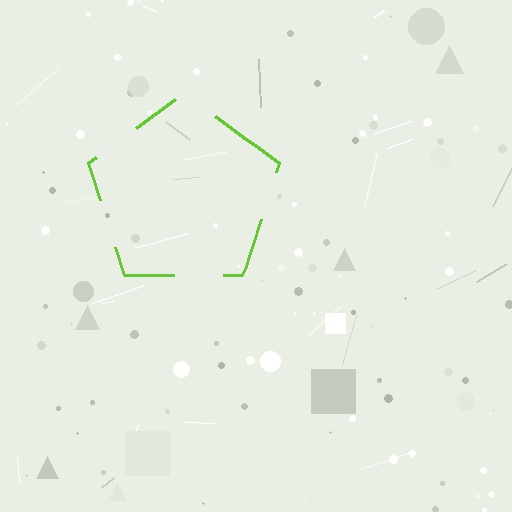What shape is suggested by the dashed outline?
The dashed outline suggests a pentagon.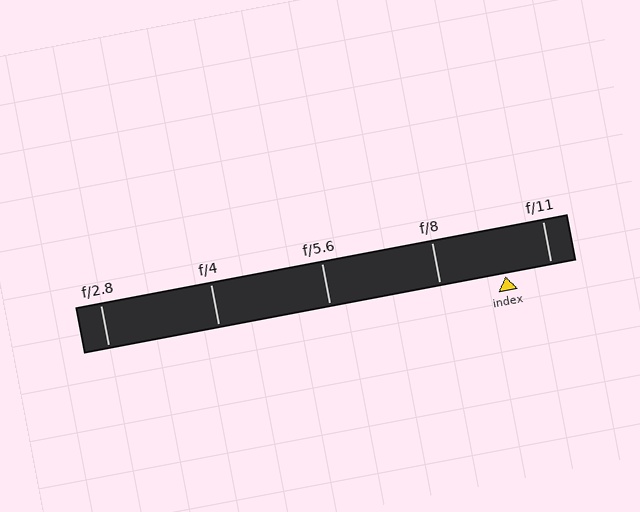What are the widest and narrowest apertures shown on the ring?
The widest aperture shown is f/2.8 and the narrowest is f/11.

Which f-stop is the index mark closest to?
The index mark is closest to f/11.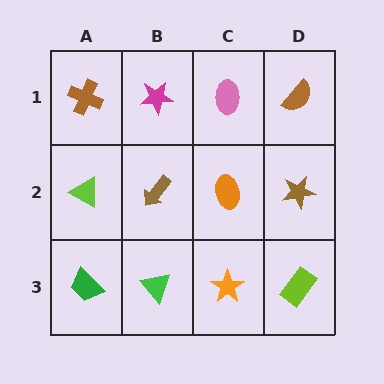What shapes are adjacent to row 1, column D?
A brown star (row 2, column D), a pink ellipse (row 1, column C).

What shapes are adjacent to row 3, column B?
A brown arrow (row 2, column B), a green trapezoid (row 3, column A), an orange star (row 3, column C).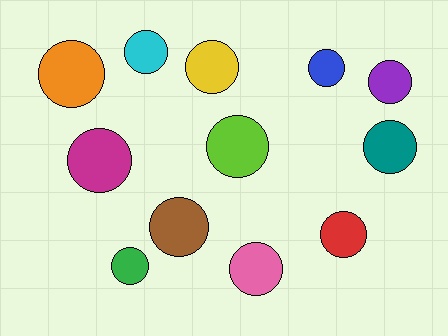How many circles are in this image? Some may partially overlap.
There are 12 circles.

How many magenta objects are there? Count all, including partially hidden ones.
There is 1 magenta object.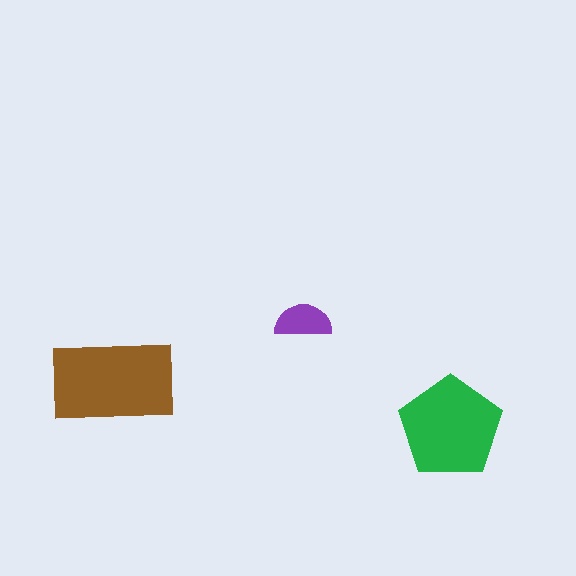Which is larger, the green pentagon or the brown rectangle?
The brown rectangle.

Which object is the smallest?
The purple semicircle.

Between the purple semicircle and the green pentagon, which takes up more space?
The green pentagon.